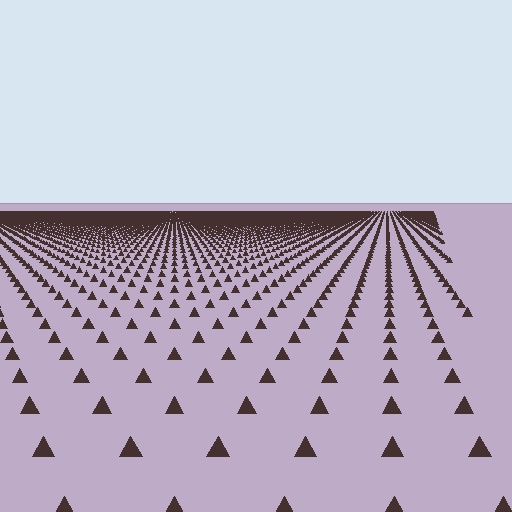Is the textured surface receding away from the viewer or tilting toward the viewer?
The surface is receding away from the viewer. Texture elements get smaller and denser toward the top.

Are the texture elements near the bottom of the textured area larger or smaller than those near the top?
Larger. Near the bottom, elements are closer to the viewer and appear at a bigger on-screen size.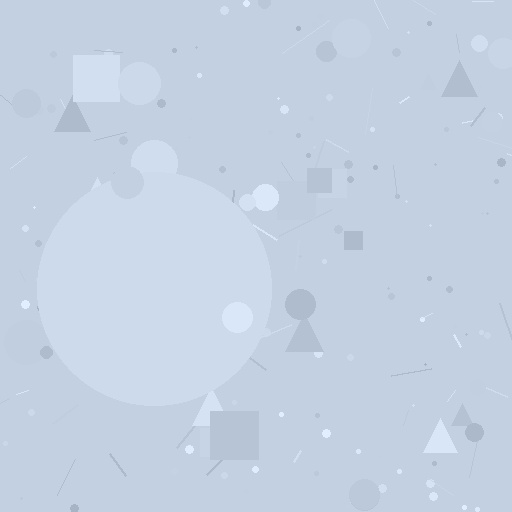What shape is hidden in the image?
A circle is hidden in the image.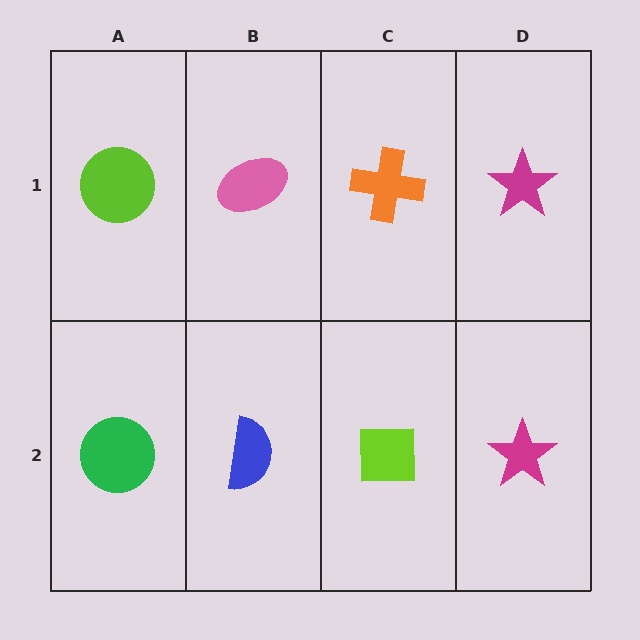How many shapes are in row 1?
4 shapes.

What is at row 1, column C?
An orange cross.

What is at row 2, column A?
A green circle.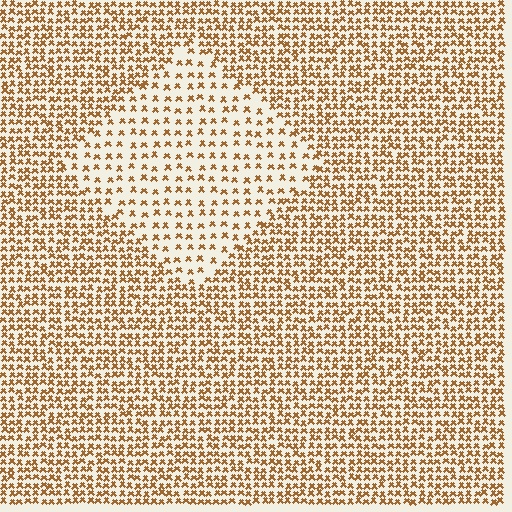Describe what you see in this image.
The image contains small brown elements arranged at two different densities. A diamond-shaped region is visible where the elements are less densely packed than the surrounding area.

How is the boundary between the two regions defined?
The boundary is defined by a change in element density (approximately 2.1x ratio). All elements are the same color, size, and shape.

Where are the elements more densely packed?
The elements are more densely packed outside the diamond boundary.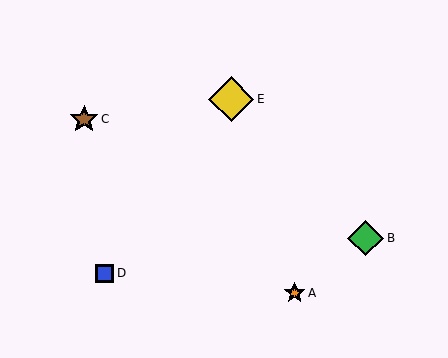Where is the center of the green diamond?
The center of the green diamond is at (366, 238).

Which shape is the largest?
The yellow diamond (labeled E) is the largest.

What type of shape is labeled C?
Shape C is a brown star.